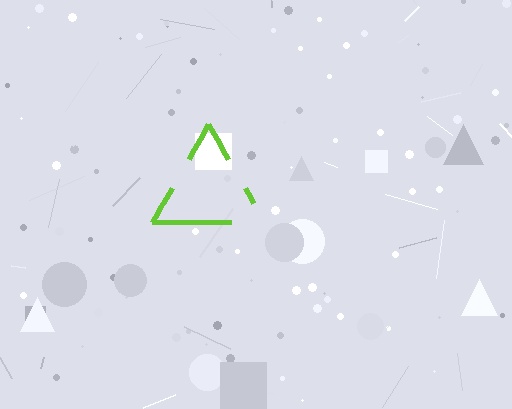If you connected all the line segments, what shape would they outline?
They would outline a triangle.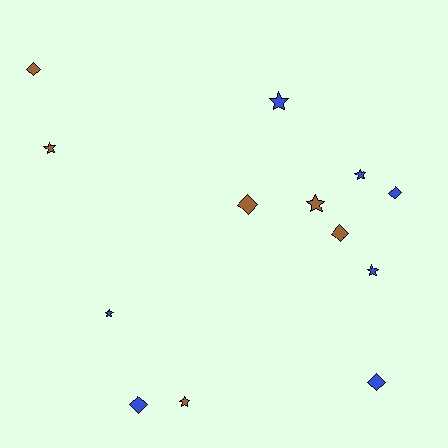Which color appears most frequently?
Blue, with 7 objects.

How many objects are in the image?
There are 13 objects.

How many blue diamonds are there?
There are 3 blue diamonds.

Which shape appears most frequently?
Star, with 7 objects.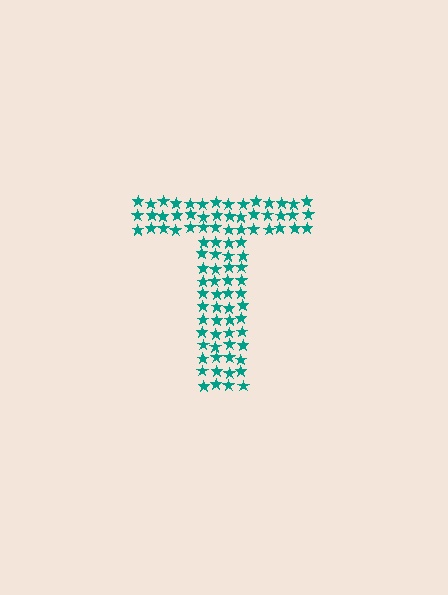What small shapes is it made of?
It is made of small stars.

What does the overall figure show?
The overall figure shows the letter T.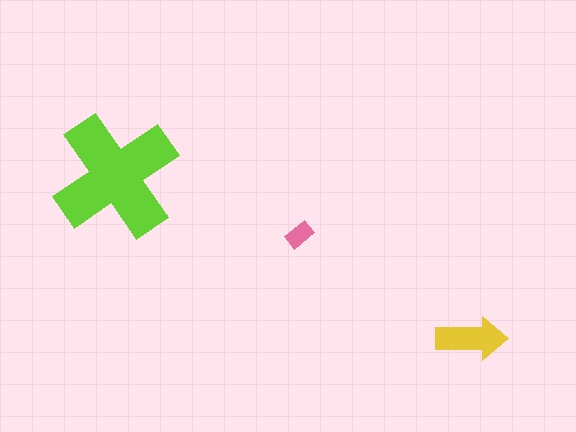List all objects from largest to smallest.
The lime cross, the yellow arrow, the pink rectangle.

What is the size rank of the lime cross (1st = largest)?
1st.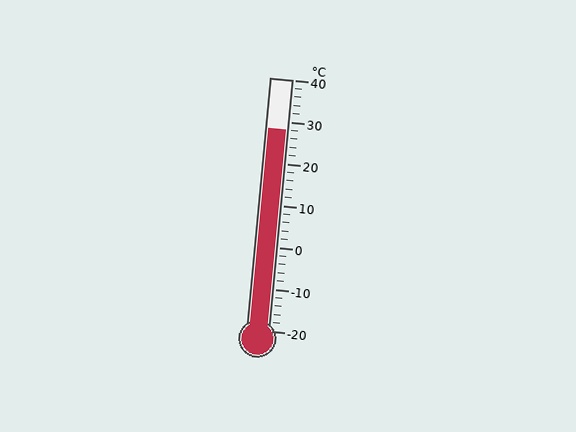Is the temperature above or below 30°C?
The temperature is below 30°C.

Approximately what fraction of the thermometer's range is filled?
The thermometer is filled to approximately 80% of its range.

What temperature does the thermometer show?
The thermometer shows approximately 28°C.